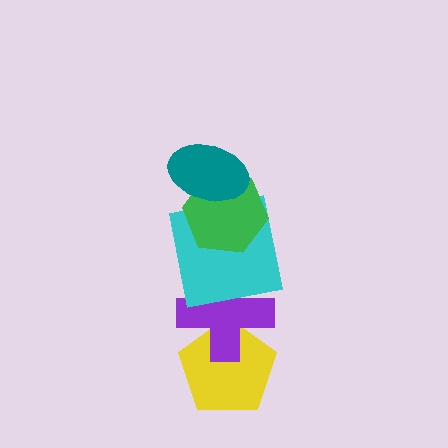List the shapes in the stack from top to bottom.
From top to bottom: the teal ellipse, the green hexagon, the cyan square, the purple cross, the yellow pentagon.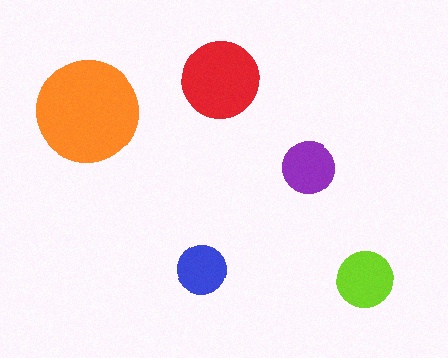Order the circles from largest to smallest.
the orange one, the red one, the lime one, the purple one, the blue one.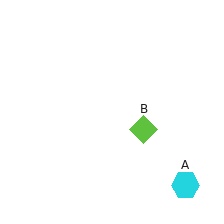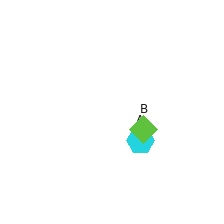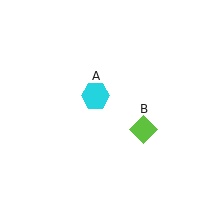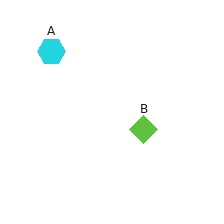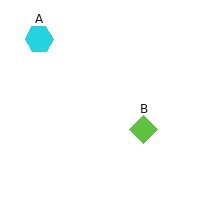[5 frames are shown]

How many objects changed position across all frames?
1 object changed position: cyan hexagon (object A).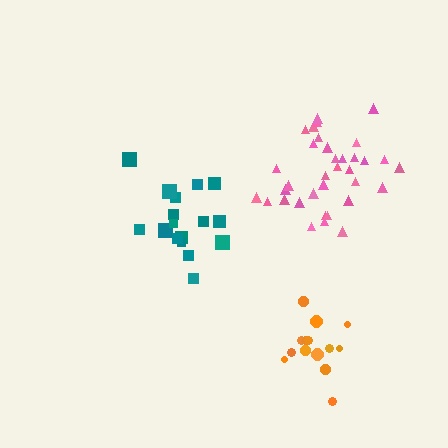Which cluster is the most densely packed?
Pink.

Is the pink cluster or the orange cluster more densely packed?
Pink.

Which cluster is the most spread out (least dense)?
Teal.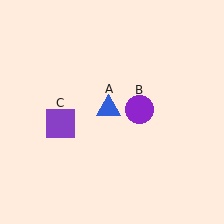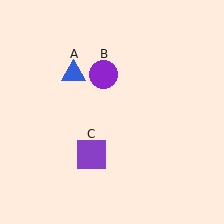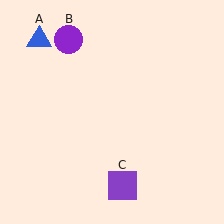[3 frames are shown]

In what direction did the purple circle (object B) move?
The purple circle (object B) moved up and to the left.